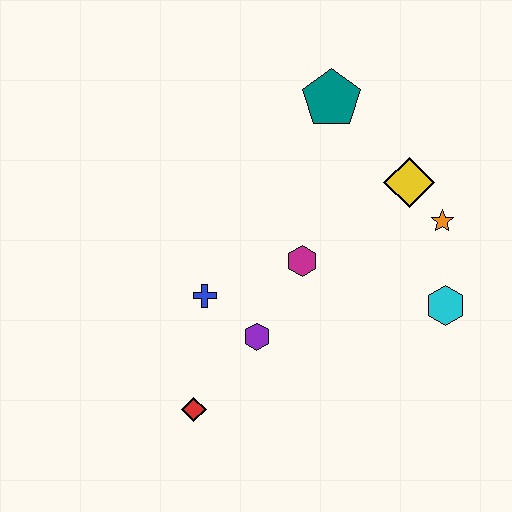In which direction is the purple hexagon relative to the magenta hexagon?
The purple hexagon is below the magenta hexagon.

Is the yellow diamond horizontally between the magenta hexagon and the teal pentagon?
No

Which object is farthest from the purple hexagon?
The teal pentagon is farthest from the purple hexagon.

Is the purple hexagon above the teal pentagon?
No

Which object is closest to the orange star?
The yellow diamond is closest to the orange star.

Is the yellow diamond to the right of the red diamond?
Yes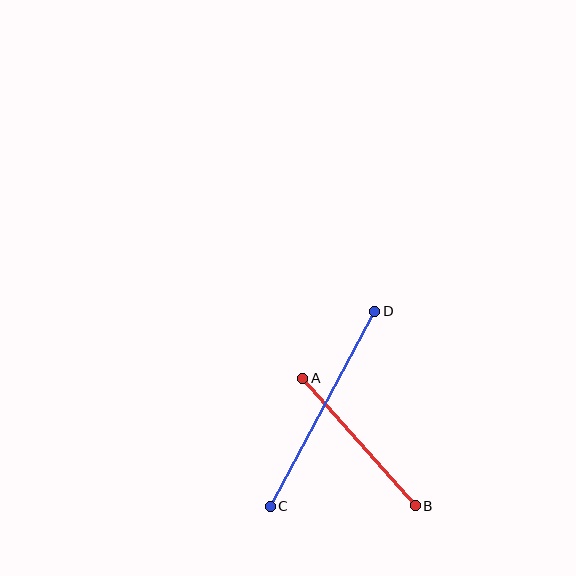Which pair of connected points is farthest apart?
Points C and D are farthest apart.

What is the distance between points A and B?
The distance is approximately 170 pixels.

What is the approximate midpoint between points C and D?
The midpoint is at approximately (323, 409) pixels.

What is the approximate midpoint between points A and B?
The midpoint is at approximately (359, 442) pixels.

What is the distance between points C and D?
The distance is approximately 221 pixels.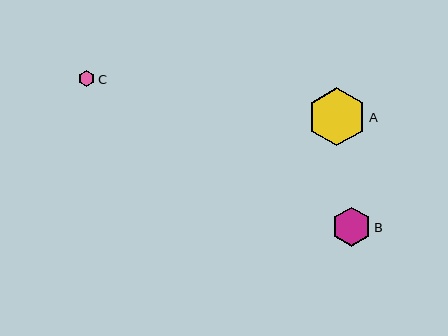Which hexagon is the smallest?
Hexagon C is the smallest with a size of approximately 17 pixels.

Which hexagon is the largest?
Hexagon A is the largest with a size of approximately 59 pixels.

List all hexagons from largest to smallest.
From largest to smallest: A, B, C.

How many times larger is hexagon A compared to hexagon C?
Hexagon A is approximately 3.5 times the size of hexagon C.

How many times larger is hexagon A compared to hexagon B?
Hexagon A is approximately 1.5 times the size of hexagon B.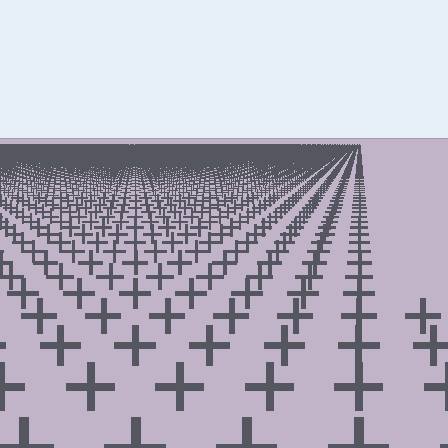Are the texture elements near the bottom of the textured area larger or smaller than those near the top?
Larger. Near the bottom, elements are closer to the viewer and appear at a bigger on-screen size.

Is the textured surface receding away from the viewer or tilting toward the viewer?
The surface is receding away from the viewer. Texture elements get smaller and denser toward the top.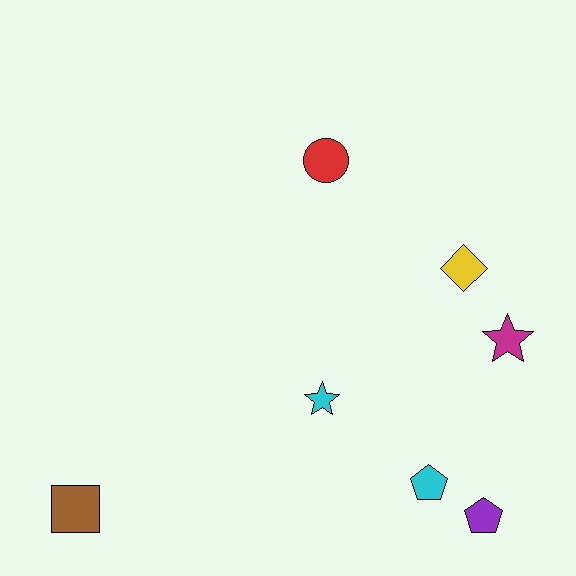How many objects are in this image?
There are 7 objects.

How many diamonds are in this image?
There is 1 diamond.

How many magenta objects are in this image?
There is 1 magenta object.